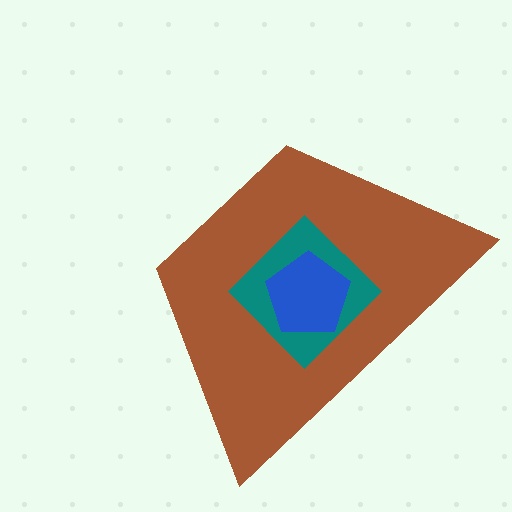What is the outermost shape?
The brown trapezoid.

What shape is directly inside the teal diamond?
The blue pentagon.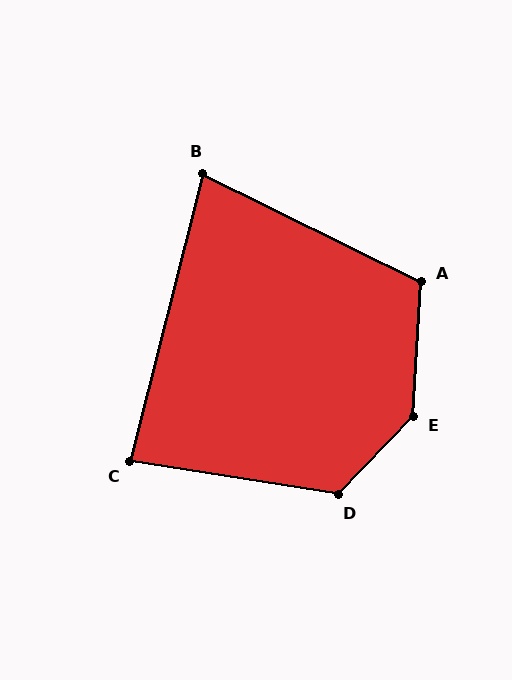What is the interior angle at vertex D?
Approximately 125 degrees (obtuse).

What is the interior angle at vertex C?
Approximately 85 degrees (acute).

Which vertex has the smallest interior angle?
B, at approximately 78 degrees.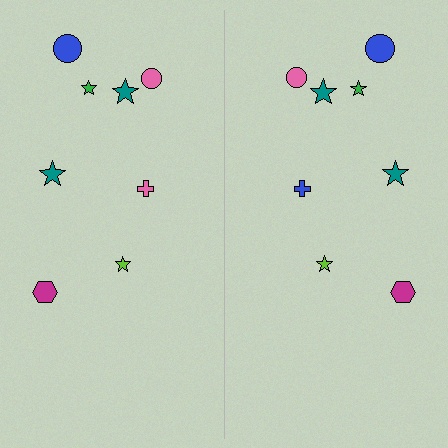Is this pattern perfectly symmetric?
No, the pattern is not perfectly symmetric. The blue cross on the right side breaks the symmetry — its mirror counterpart is pink.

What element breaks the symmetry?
The blue cross on the right side breaks the symmetry — its mirror counterpart is pink.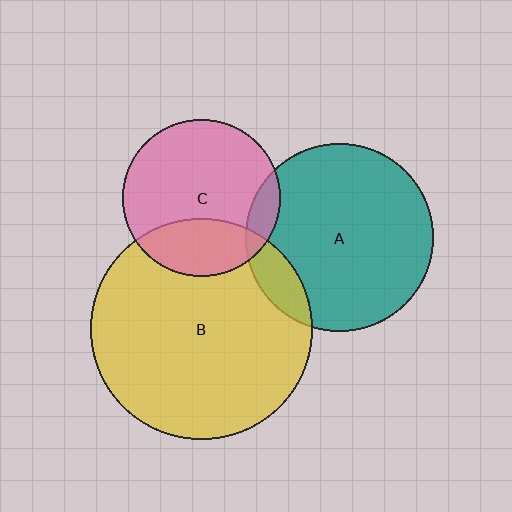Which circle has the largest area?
Circle B (yellow).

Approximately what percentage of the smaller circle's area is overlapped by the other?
Approximately 10%.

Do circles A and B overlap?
Yes.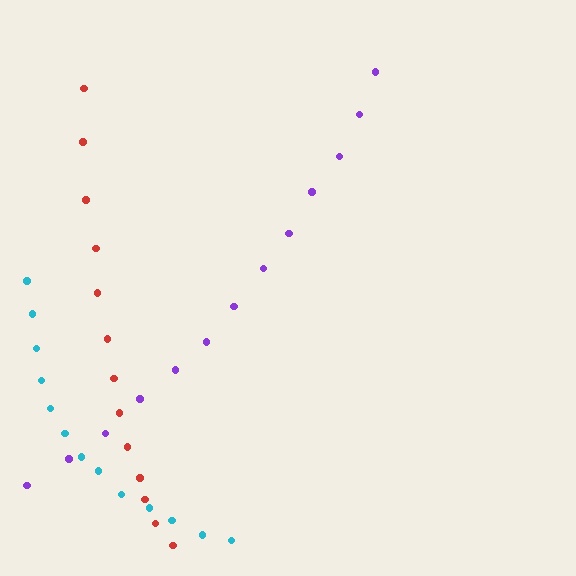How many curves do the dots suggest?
There are 3 distinct paths.